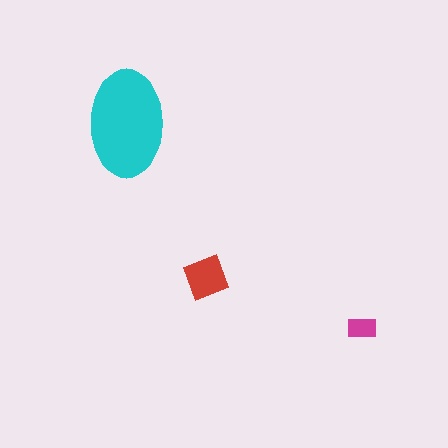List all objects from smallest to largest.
The magenta rectangle, the red diamond, the cyan ellipse.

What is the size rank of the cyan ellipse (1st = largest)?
1st.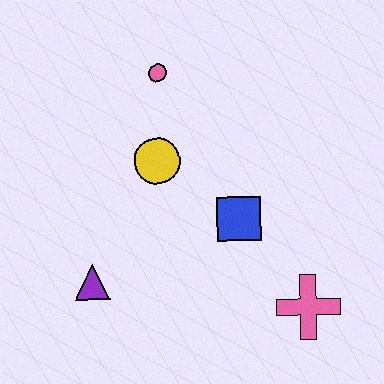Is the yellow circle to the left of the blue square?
Yes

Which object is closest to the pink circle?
The yellow circle is closest to the pink circle.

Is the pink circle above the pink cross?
Yes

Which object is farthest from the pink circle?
The pink cross is farthest from the pink circle.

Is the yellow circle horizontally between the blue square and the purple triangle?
Yes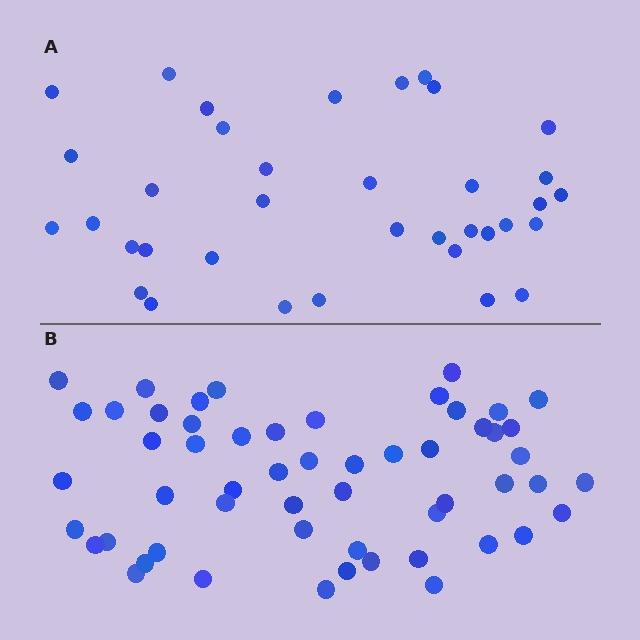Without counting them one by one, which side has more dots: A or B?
Region B (the bottom region) has more dots.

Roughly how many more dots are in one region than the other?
Region B has approximately 20 more dots than region A.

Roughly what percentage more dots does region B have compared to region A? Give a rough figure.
About 55% more.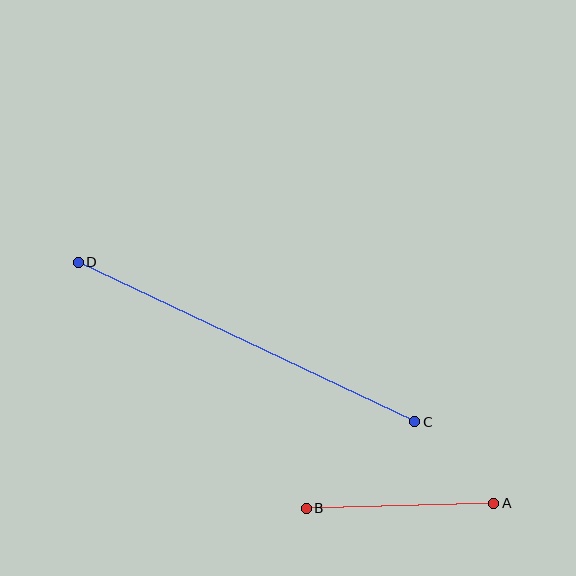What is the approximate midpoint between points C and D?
The midpoint is at approximately (247, 342) pixels.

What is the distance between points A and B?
The distance is approximately 188 pixels.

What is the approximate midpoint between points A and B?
The midpoint is at approximately (400, 506) pixels.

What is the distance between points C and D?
The distance is approximately 372 pixels.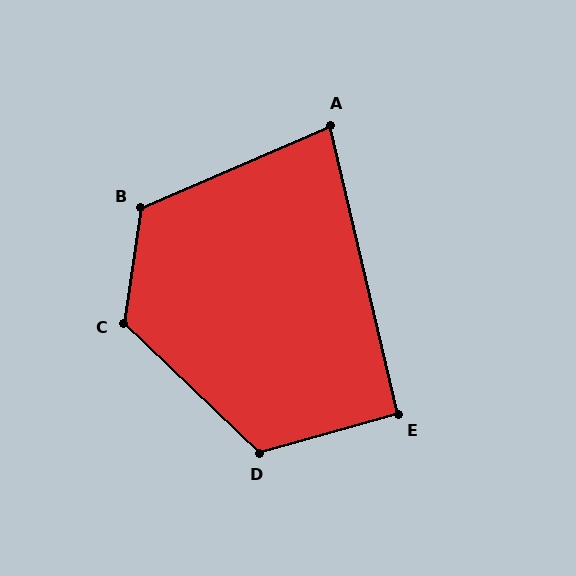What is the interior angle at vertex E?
Approximately 92 degrees (approximately right).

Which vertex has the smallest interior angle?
A, at approximately 80 degrees.